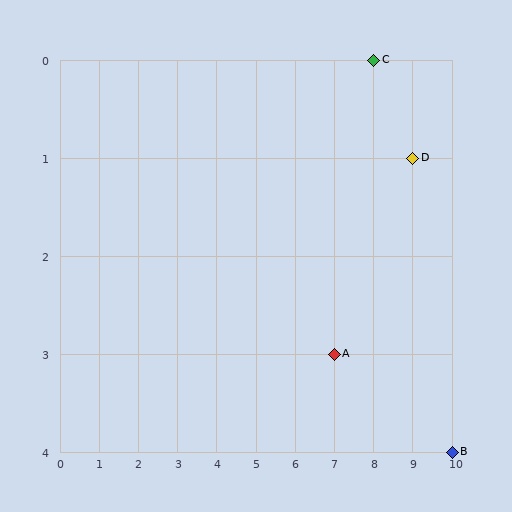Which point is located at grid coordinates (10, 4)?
Point B is at (10, 4).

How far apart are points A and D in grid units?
Points A and D are 2 columns and 2 rows apart (about 2.8 grid units diagonally).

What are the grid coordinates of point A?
Point A is at grid coordinates (7, 3).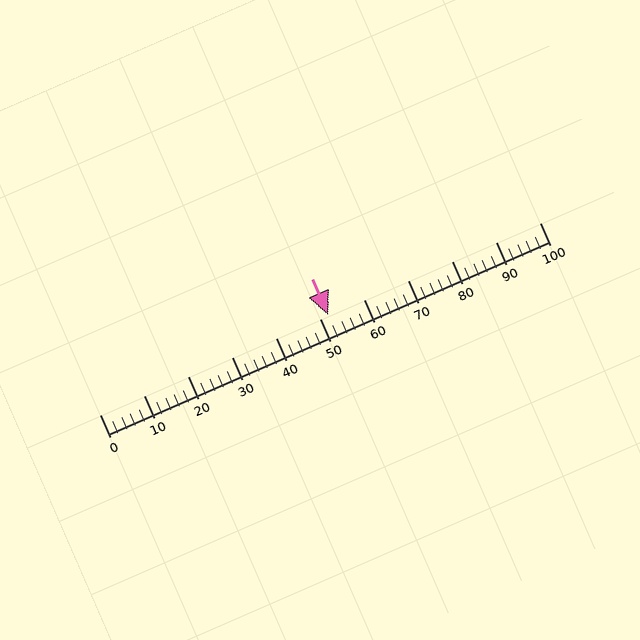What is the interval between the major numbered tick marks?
The major tick marks are spaced 10 units apart.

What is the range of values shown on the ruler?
The ruler shows values from 0 to 100.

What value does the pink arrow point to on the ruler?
The pink arrow points to approximately 52.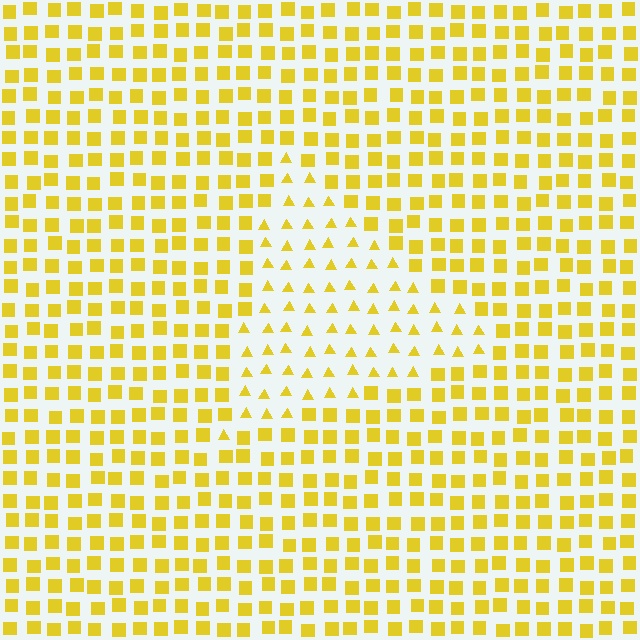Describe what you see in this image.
The image is filled with small yellow elements arranged in a uniform grid. A triangle-shaped region contains triangles, while the surrounding area contains squares. The boundary is defined purely by the change in element shape.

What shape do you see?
I see a triangle.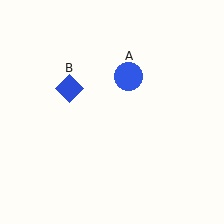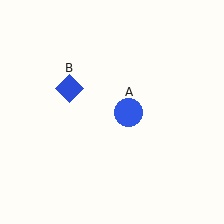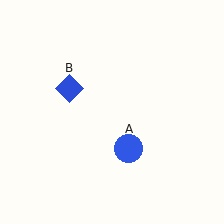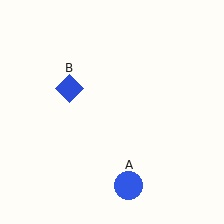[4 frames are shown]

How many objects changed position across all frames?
1 object changed position: blue circle (object A).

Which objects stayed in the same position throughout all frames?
Blue diamond (object B) remained stationary.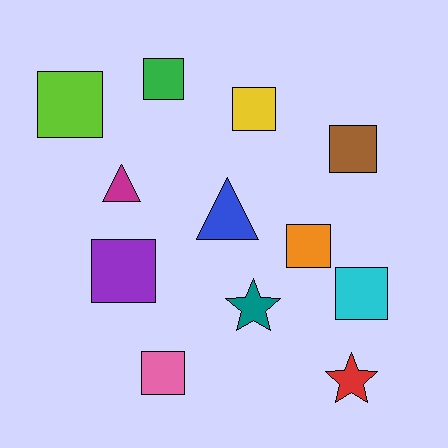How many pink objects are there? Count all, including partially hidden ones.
There is 1 pink object.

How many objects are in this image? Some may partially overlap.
There are 12 objects.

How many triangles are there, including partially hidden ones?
There are 2 triangles.